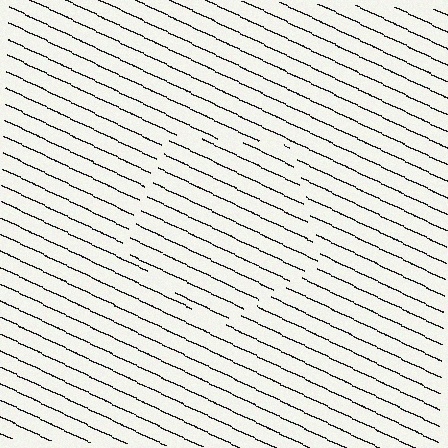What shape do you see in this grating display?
An illusory pentagon. The interior of the shape contains the same grating, shifted by half a period — the contour is defined by the phase discontinuity where line-ends from the inner and outer gratings abut.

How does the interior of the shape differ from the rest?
The interior of the shape contains the same grating, shifted by half a period — the contour is defined by the phase discontinuity where line-ends from the inner and outer gratings abut.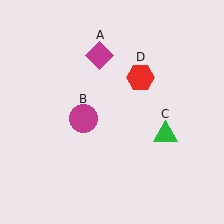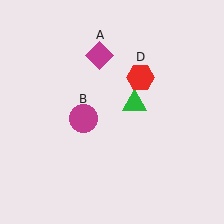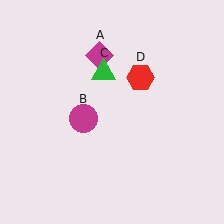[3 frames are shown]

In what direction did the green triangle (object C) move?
The green triangle (object C) moved up and to the left.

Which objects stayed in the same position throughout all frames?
Magenta diamond (object A) and magenta circle (object B) and red hexagon (object D) remained stationary.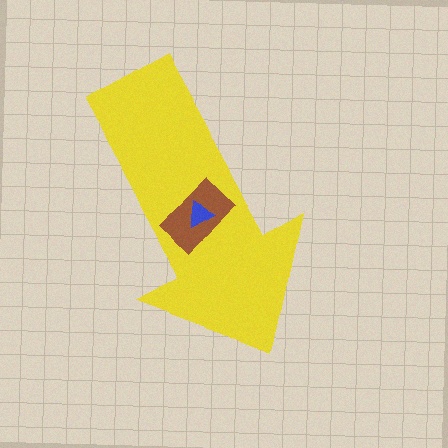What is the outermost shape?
The yellow arrow.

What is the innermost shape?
The blue triangle.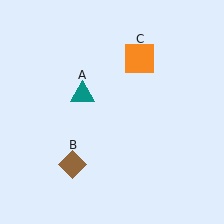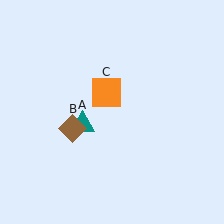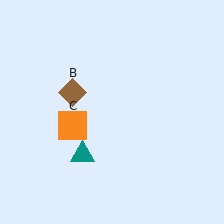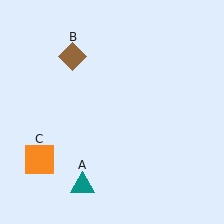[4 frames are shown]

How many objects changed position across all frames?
3 objects changed position: teal triangle (object A), brown diamond (object B), orange square (object C).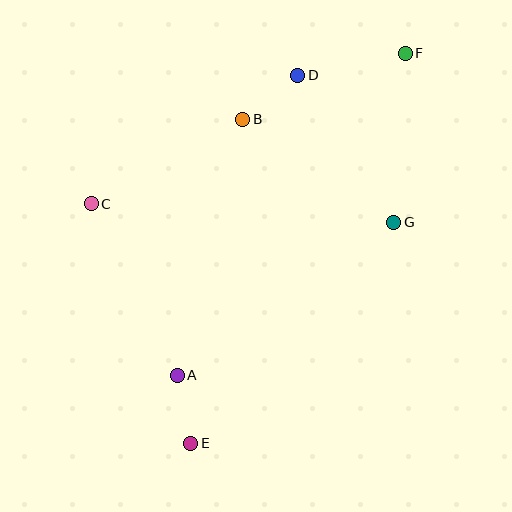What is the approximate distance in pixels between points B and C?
The distance between B and C is approximately 174 pixels.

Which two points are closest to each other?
Points A and E are closest to each other.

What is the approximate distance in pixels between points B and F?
The distance between B and F is approximately 176 pixels.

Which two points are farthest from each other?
Points E and F are farthest from each other.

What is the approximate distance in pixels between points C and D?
The distance between C and D is approximately 243 pixels.